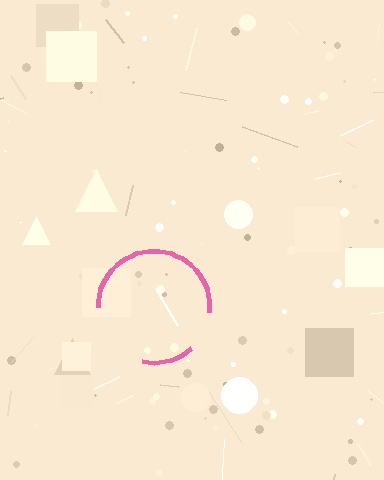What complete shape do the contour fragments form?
The contour fragments form a circle.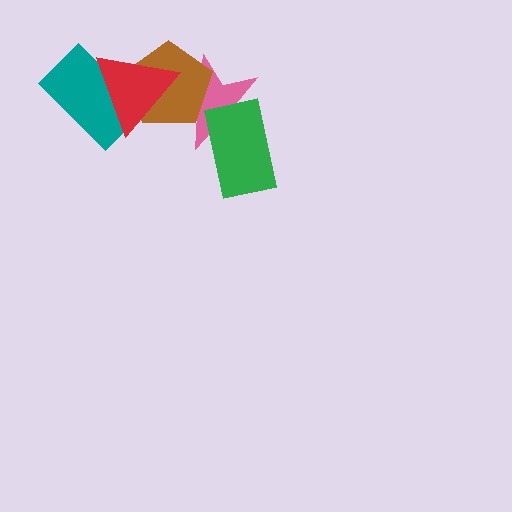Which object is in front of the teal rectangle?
The red triangle is in front of the teal rectangle.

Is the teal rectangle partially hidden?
Yes, it is partially covered by another shape.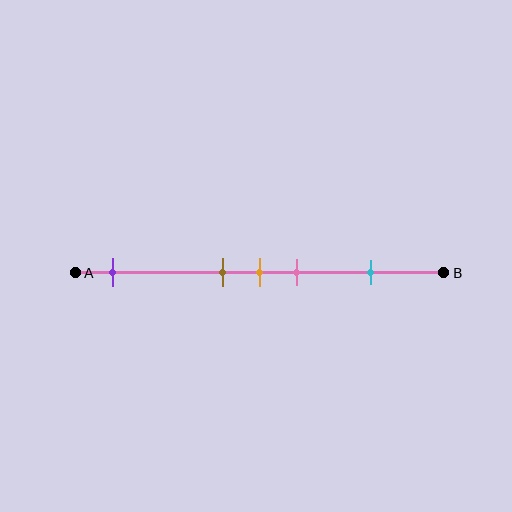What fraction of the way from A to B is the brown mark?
The brown mark is approximately 40% (0.4) of the way from A to B.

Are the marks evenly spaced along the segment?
No, the marks are not evenly spaced.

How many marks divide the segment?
There are 5 marks dividing the segment.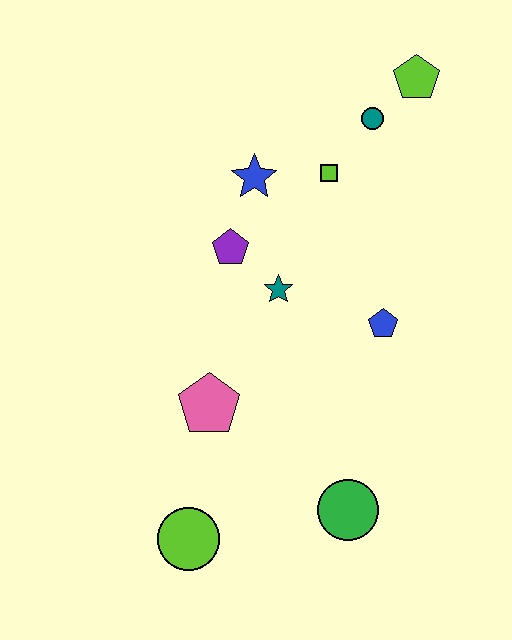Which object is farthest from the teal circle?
The lime circle is farthest from the teal circle.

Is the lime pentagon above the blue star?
Yes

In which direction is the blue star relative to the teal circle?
The blue star is to the left of the teal circle.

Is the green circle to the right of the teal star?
Yes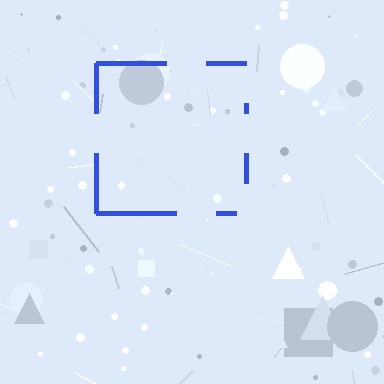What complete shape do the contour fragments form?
The contour fragments form a square.